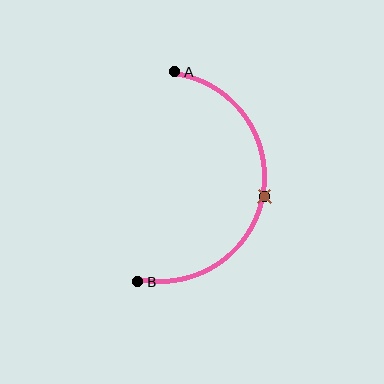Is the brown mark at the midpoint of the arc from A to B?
Yes. The brown mark lies on the arc at equal arc-length from both A and B — it is the arc midpoint.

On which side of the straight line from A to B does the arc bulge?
The arc bulges to the right of the straight line connecting A and B.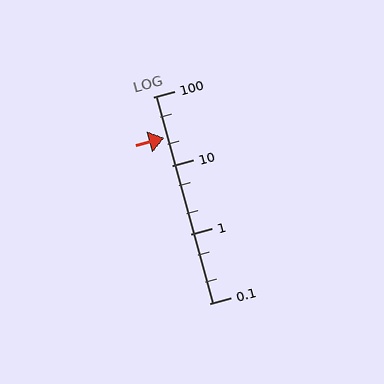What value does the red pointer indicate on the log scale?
The pointer indicates approximately 25.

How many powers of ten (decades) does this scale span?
The scale spans 3 decades, from 0.1 to 100.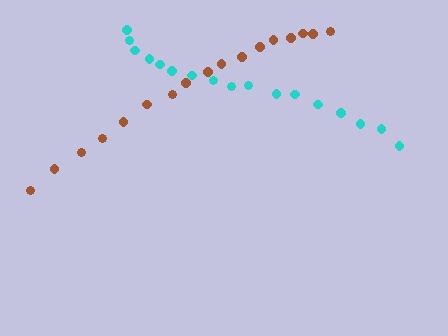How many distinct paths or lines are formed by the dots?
There are 2 distinct paths.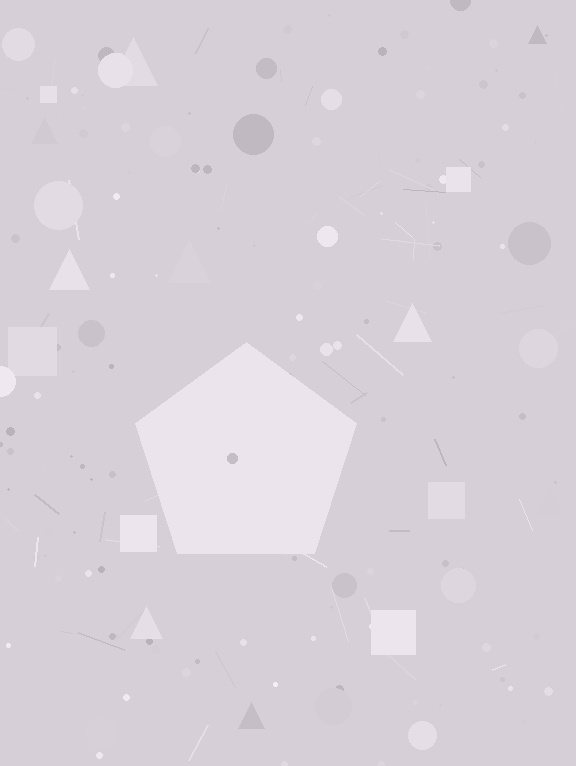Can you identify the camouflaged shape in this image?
The camouflaged shape is a pentagon.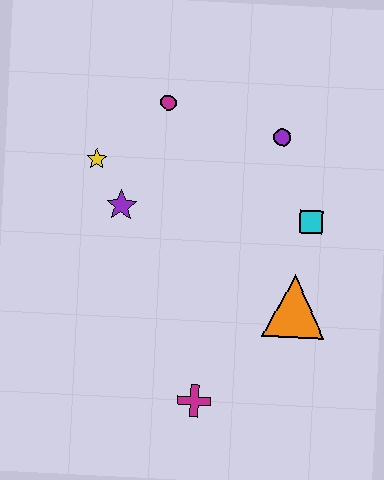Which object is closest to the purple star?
The yellow star is closest to the purple star.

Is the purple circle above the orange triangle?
Yes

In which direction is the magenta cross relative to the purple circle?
The magenta cross is below the purple circle.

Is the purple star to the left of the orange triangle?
Yes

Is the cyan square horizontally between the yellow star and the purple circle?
No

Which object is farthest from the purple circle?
The magenta cross is farthest from the purple circle.